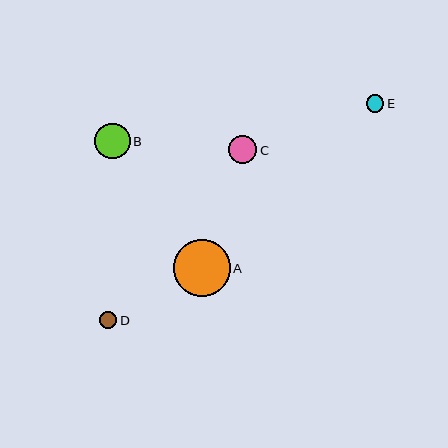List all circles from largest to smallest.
From largest to smallest: A, B, C, E, D.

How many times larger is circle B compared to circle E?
Circle B is approximately 2.0 times the size of circle E.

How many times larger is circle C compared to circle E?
Circle C is approximately 1.6 times the size of circle E.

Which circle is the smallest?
Circle D is the smallest with a size of approximately 17 pixels.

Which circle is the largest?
Circle A is the largest with a size of approximately 57 pixels.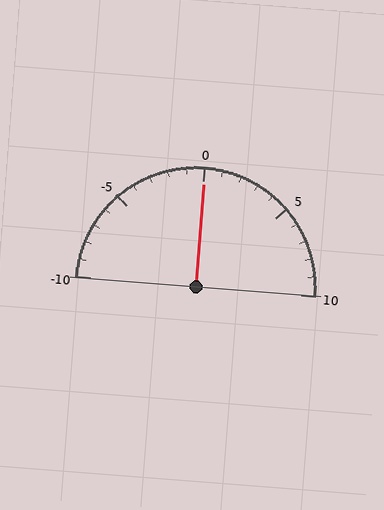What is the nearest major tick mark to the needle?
The nearest major tick mark is 0.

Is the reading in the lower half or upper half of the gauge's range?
The reading is in the upper half of the range (-10 to 10).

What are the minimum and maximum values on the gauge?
The gauge ranges from -10 to 10.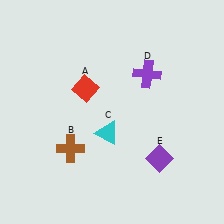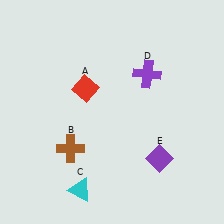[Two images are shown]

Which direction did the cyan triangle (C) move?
The cyan triangle (C) moved down.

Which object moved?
The cyan triangle (C) moved down.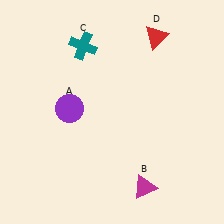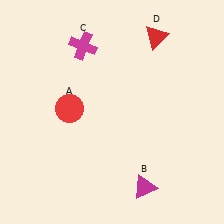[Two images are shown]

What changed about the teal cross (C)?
In Image 1, C is teal. In Image 2, it changed to magenta.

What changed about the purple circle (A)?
In Image 1, A is purple. In Image 2, it changed to red.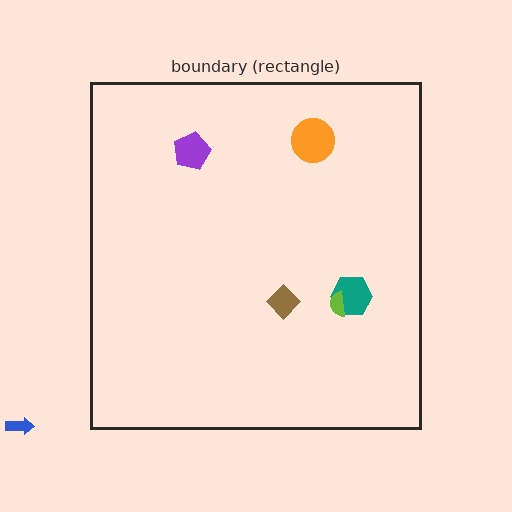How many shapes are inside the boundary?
5 inside, 1 outside.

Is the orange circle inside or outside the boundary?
Inside.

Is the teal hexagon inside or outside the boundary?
Inside.